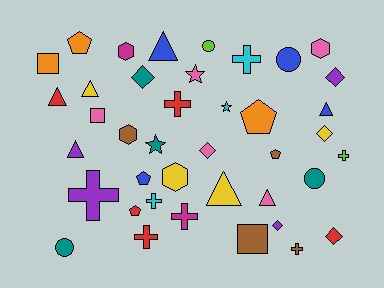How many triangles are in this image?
There are 7 triangles.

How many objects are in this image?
There are 40 objects.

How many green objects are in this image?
There are no green objects.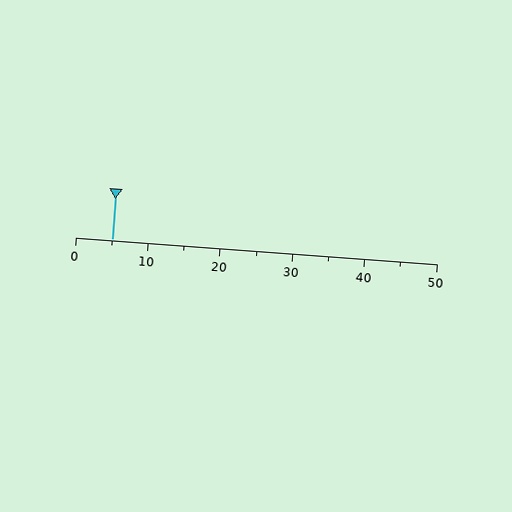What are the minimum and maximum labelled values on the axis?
The axis runs from 0 to 50.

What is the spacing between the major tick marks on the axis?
The major ticks are spaced 10 apart.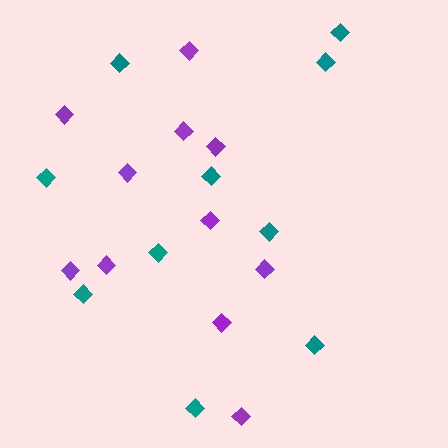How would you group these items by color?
There are 2 groups: one group of purple diamonds (11) and one group of teal diamonds (10).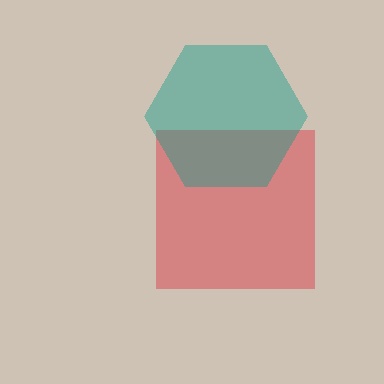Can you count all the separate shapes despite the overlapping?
Yes, there are 2 separate shapes.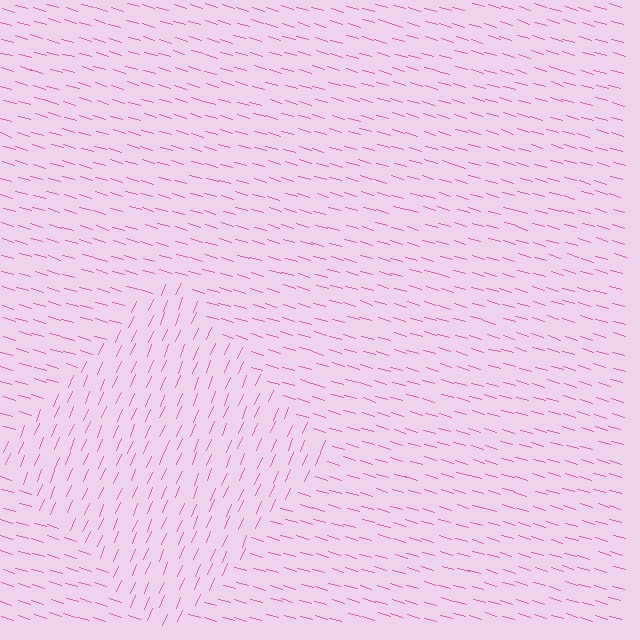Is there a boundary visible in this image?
Yes, there is a texture boundary formed by a change in line orientation.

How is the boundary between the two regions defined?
The boundary is defined purely by a change in line orientation (approximately 84 degrees difference). All lines are the same color and thickness.